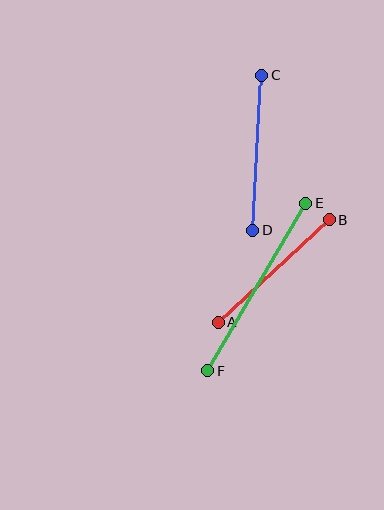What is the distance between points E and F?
The distance is approximately 194 pixels.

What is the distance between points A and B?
The distance is approximately 151 pixels.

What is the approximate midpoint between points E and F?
The midpoint is at approximately (257, 287) pixels.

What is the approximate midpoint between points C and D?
The midpoint is at approximately (257, 153) pixels.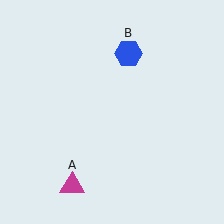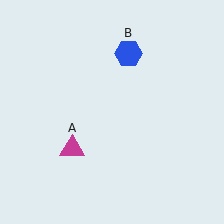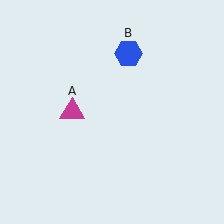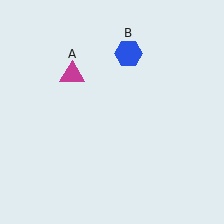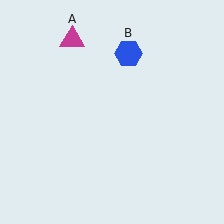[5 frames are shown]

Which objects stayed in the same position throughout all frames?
Blue hexagon (object B) remained stationary.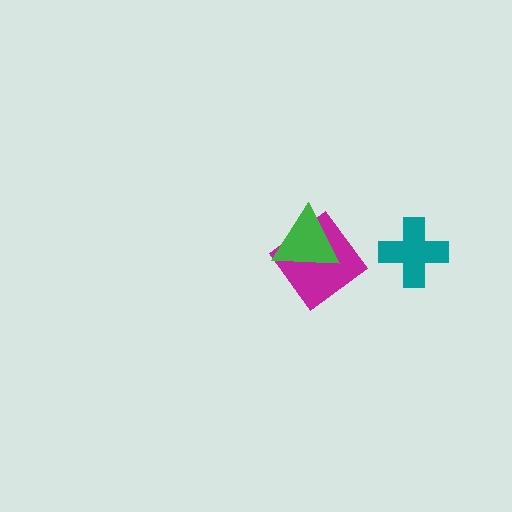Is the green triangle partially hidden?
No, no other shape covers it.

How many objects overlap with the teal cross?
0 objects overlap with the teal cross.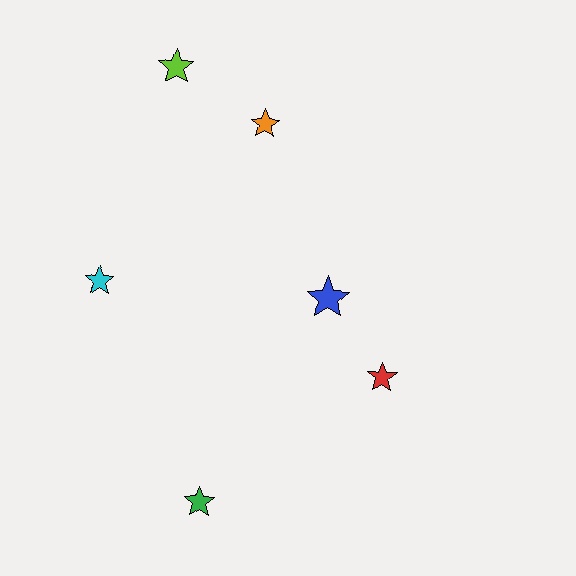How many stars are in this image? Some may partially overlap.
There are 6 stars.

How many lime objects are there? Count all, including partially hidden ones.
There is 1 lime object.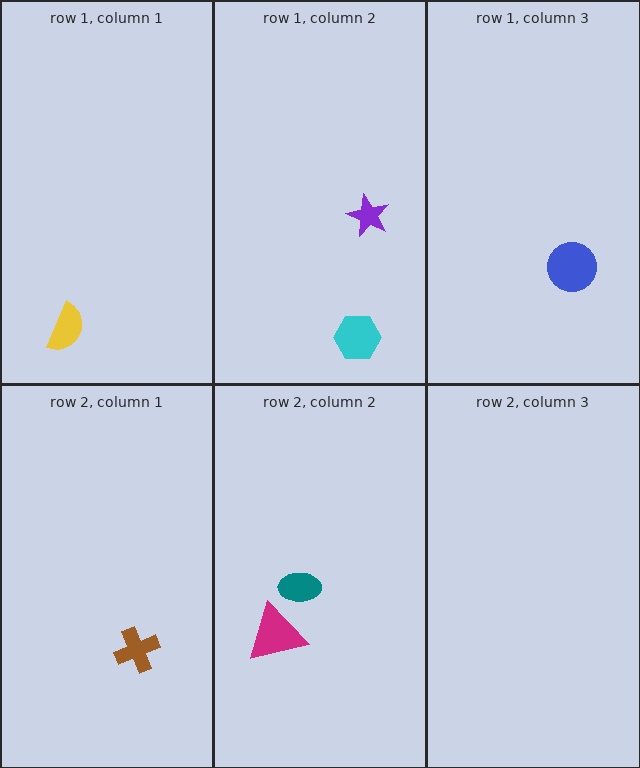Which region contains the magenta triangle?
The row 2, column 2 region.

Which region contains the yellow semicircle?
The row 1, column 1 region.